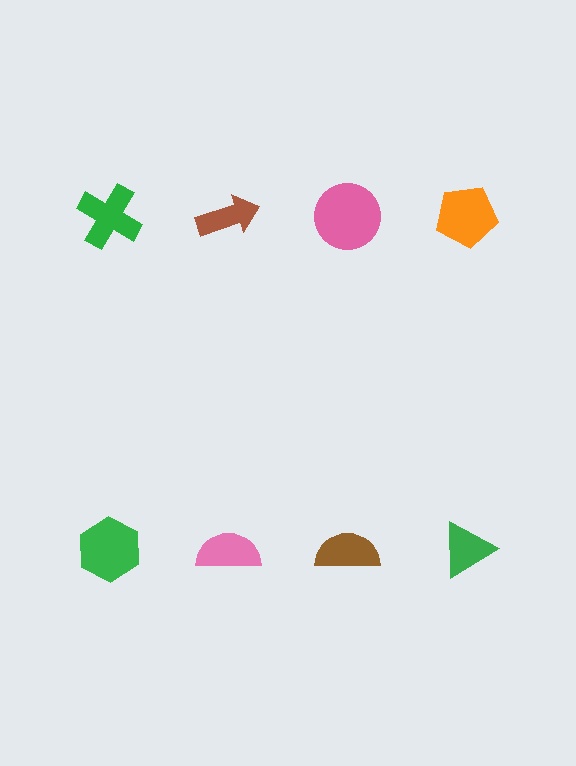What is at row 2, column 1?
A green hexagon.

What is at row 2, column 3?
A brown semicircle.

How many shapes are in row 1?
4 shapes.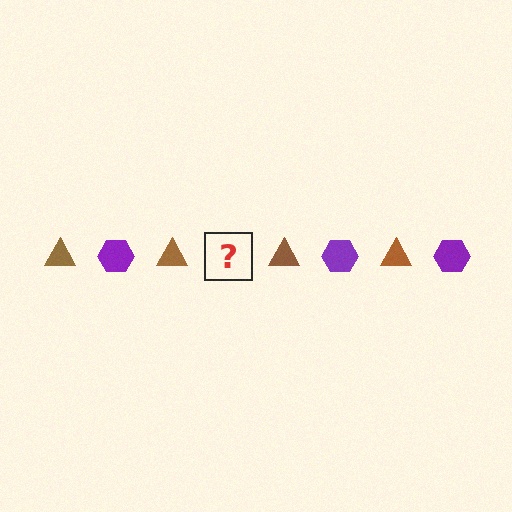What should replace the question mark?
The question mark should be replaced with a purple hexagon.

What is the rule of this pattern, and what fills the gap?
The rule is that the pattern alternates between brown triangle and purple hexagon. The gap should be filled with a purple hexagon.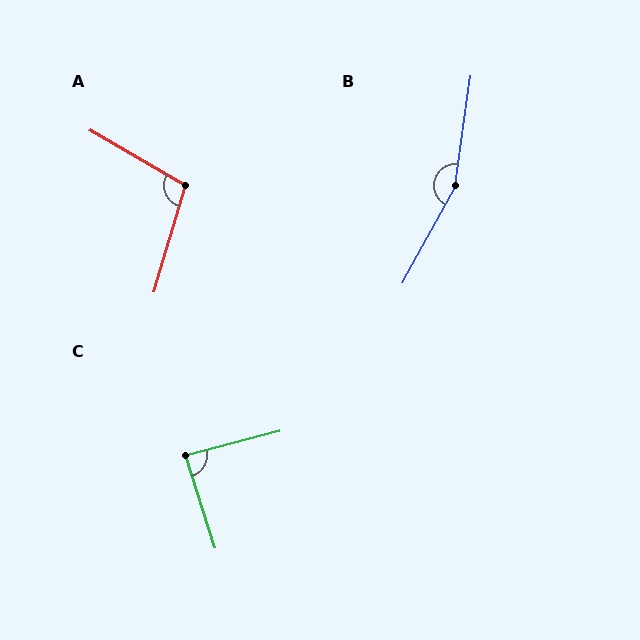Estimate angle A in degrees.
Approximately 104 degrees.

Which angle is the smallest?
C, at approximately 87 degrees.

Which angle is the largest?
B, at approximately 159 degrees.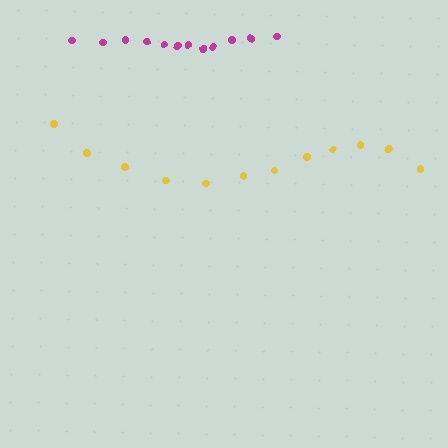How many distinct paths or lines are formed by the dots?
There are 2 distinct paths.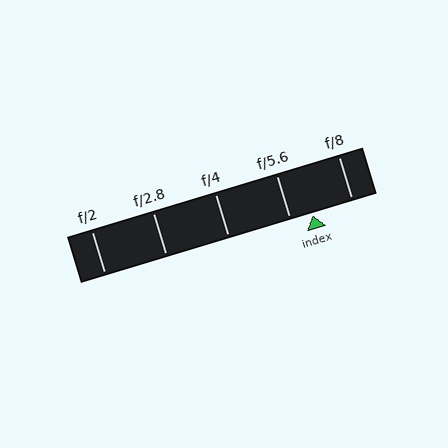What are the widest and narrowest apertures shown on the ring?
The widest aperture shown is f/2 and the narrowest is f/8.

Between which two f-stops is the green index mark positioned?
The index mark is between f/5.6 and f/8.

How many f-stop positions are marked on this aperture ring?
There are 5 f-stop positions marked.